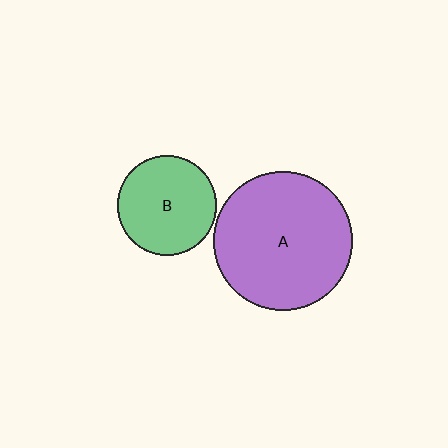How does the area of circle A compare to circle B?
Approximately 2.0 times.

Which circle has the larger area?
Circle A (purple).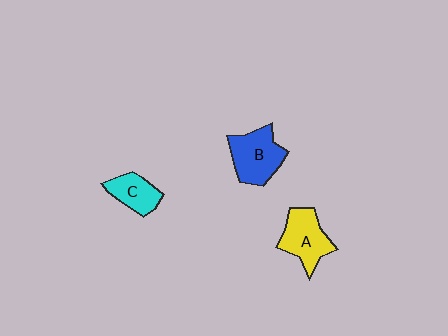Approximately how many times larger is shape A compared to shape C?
Approximately 1.4 times.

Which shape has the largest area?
Shape B (blue).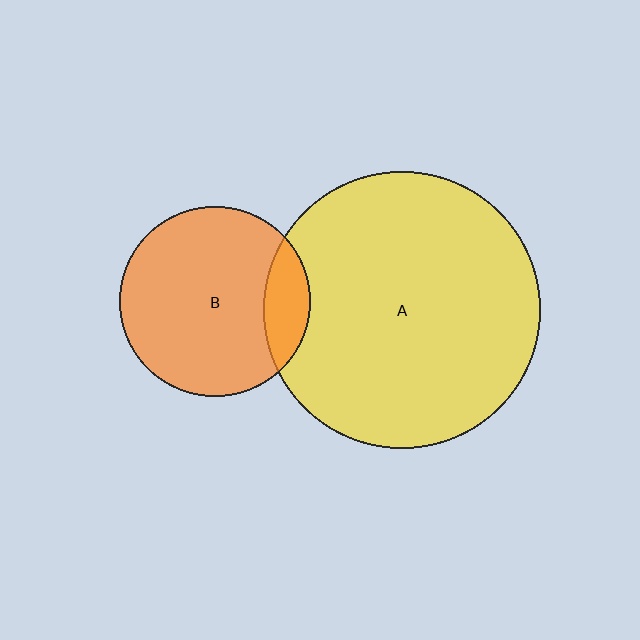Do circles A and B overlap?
Yes.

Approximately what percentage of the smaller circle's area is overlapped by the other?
Approximately 15%.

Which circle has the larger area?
Circle A (yellow).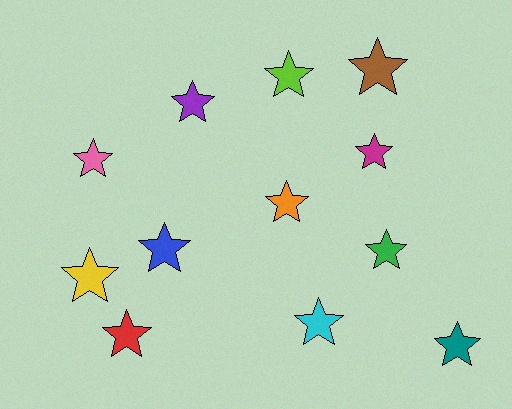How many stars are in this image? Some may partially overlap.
There are 12 stars.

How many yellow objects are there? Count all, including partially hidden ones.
There is 1 yellow object.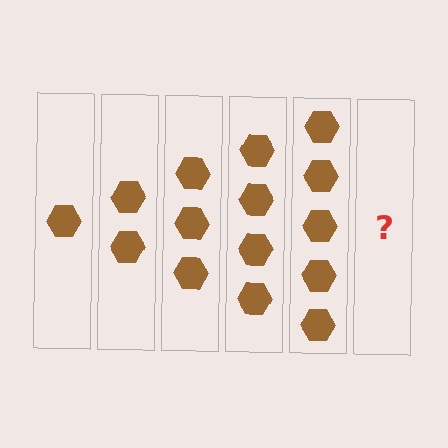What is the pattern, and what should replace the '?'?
The pattern is that each step adds one more hexagon. The '?' should be 6 hexagons.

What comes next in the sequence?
The next element should be 6 hexagons.